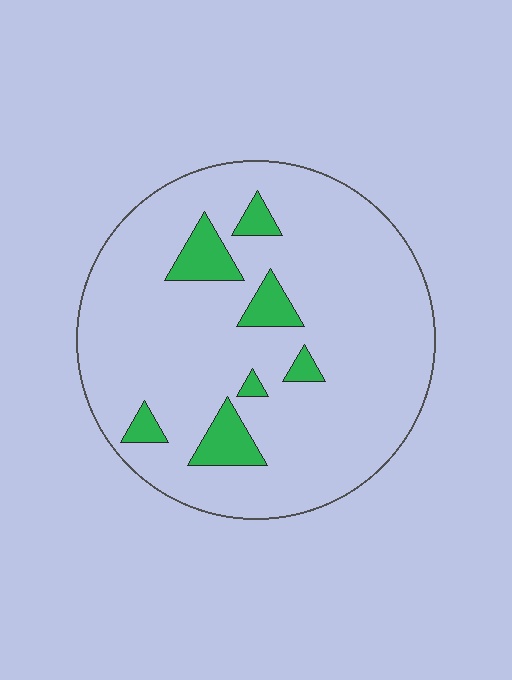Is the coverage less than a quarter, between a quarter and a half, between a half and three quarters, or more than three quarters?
Less than a quarter.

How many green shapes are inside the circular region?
7.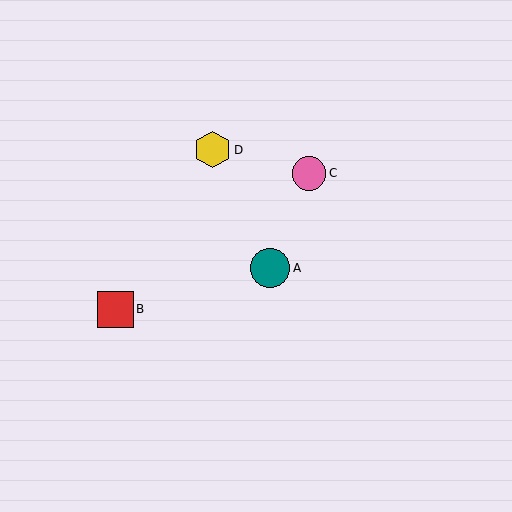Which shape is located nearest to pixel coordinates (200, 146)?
The yellow hexagon (labeled D) at (213, 150) is nearest to that location.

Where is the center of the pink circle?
The center of the pink circle is at (309, 173).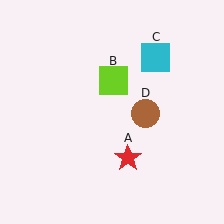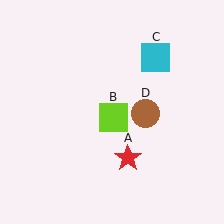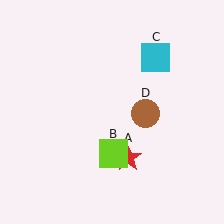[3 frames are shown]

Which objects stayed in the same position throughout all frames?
Red star (object A) and cyan square (object C) and brown circle (object D) remained stationary.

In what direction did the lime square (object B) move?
The lime square (object B) moved down.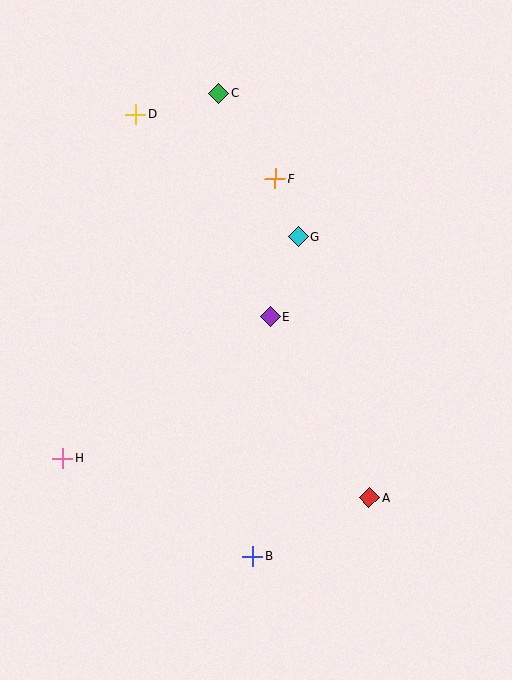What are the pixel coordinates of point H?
Point H is at (63, 458).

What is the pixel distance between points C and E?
The distance between C and E is 230 pixels.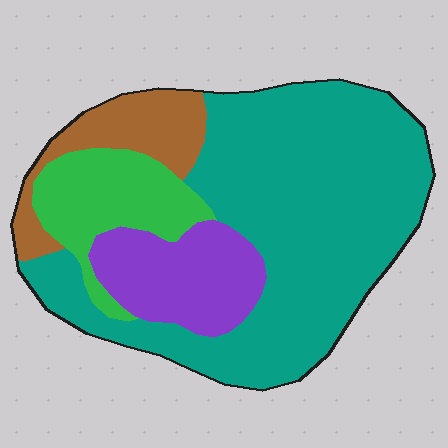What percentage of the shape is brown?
Brown takes up about one eighth (1/8) of the shape.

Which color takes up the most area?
Teal, at roughly 60%.